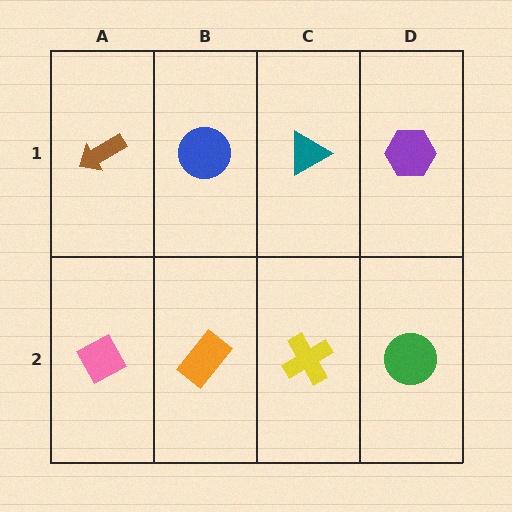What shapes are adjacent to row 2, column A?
A brown arrow (row 1, column A), an orange rectangle (row 2, column B).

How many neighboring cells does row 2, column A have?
2.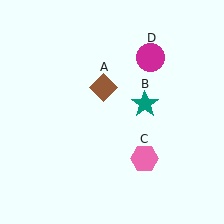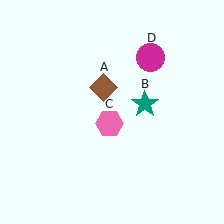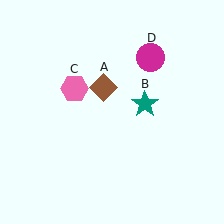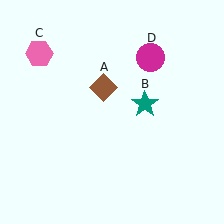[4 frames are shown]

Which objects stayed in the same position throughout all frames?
Brown diamond (object A) and teal star (object B) and magenta circle (object D) remained stationary.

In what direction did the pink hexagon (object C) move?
The pink hexagon (object C) moved up and to the left.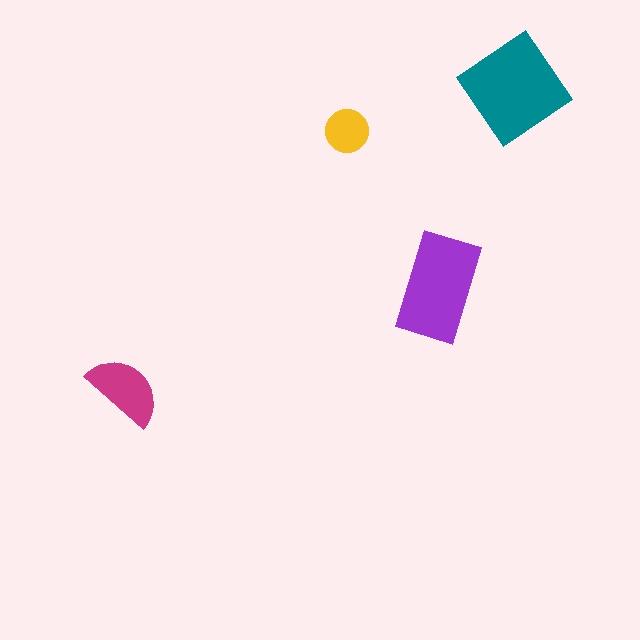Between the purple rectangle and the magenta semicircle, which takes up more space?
The purple rectangle.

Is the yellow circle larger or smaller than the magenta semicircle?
Smaller.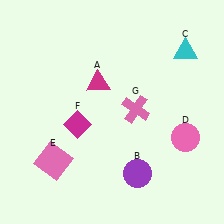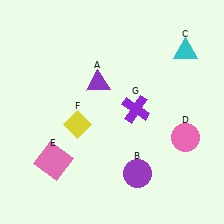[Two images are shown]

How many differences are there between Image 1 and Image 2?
There are 3 differences between the two images.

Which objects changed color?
A changed from magenta to purple. F changed from magenta to yellow. G changed from pink to purple.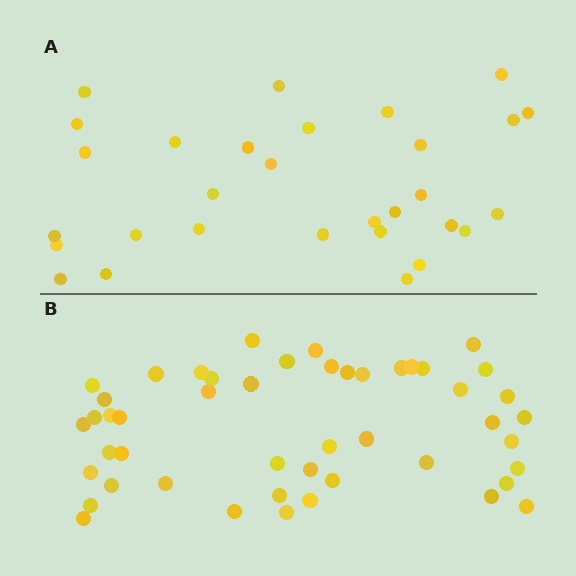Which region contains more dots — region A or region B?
Region B (the bottom region) has more dots.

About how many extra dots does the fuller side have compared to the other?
Region B has approximately 20 more dots than region A.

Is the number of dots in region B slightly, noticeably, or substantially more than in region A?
Region B has substantially more. The ratio is roughly 1.6 to 1.